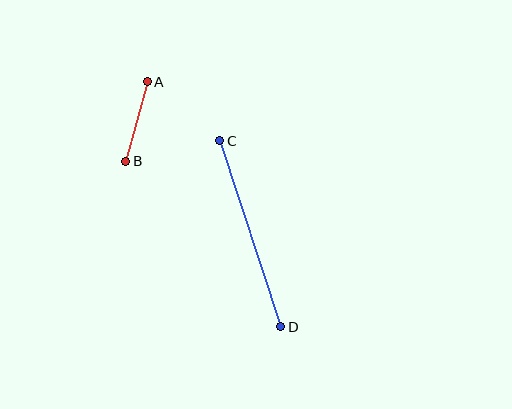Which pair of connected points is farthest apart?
Points C and D are farthest apart.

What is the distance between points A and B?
The distance is approximately 82 pixels.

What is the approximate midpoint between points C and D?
The midpoint is at approximately (250, 234) pixels.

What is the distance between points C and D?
The distance is approximately 196 pixels.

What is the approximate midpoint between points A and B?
The midpoint is at approximately (136, 121) pixels.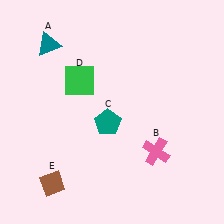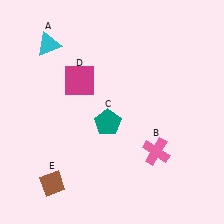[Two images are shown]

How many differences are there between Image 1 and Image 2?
There are 2 differences between the two images.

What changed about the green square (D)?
In Image 1, D is green. In Image 2, it changed to magenta.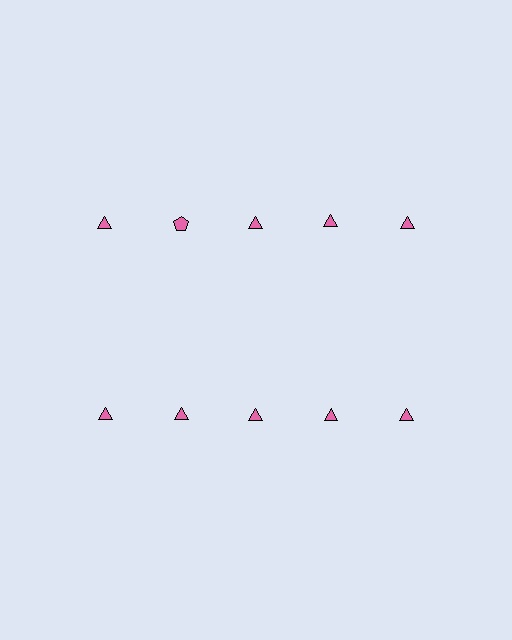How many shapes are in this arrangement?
There are 10 shapes arranged in a grid pattern.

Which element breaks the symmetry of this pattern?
The pink pentagon in the top row, second from left column breaks the symmetry. All other shapes are pink triangles.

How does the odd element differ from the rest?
It has a different shape: pentagon instead of triangle.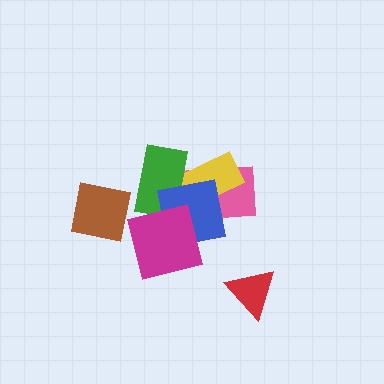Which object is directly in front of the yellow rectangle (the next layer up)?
The green rectangle is directly in front of the yellow rectangle.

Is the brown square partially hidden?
Yes, it is partially covered by another shape.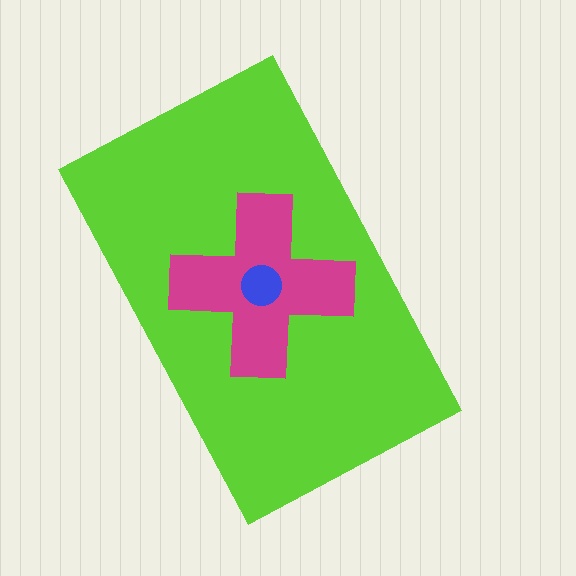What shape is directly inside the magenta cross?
The blue circle.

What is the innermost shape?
The blue circle.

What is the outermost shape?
The lime rectangle.